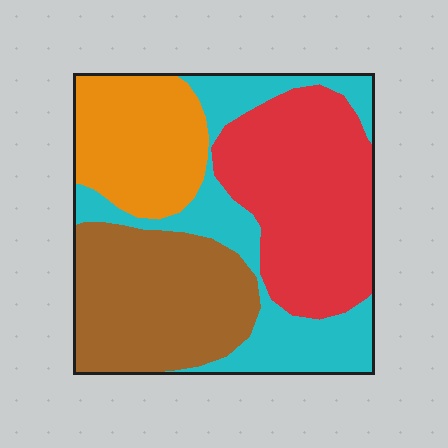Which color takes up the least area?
Orange, at roughly 20%.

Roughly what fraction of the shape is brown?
Brown covers roughly 25% of the shape.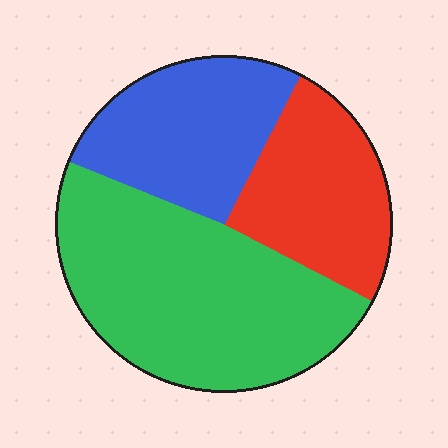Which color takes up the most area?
Green, at roughly 50%.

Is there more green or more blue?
Green.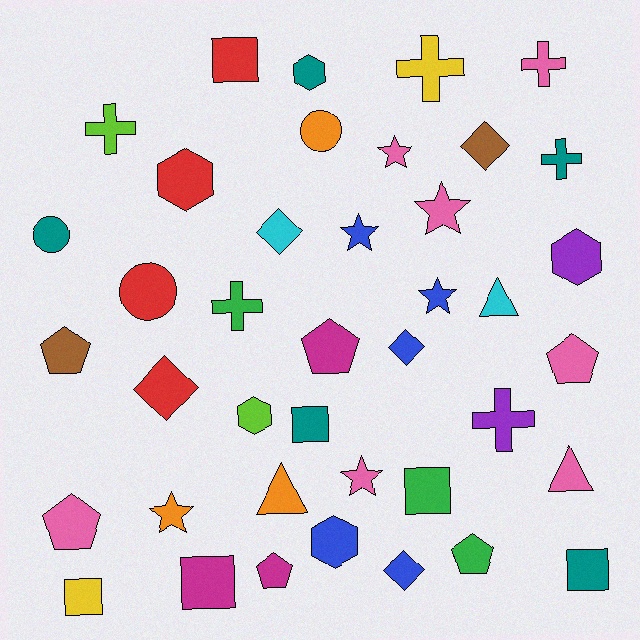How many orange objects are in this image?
There are 3 orange objects.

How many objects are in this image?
There are 40 objects.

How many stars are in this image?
There are 6 stars.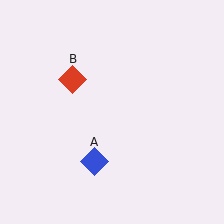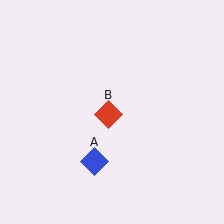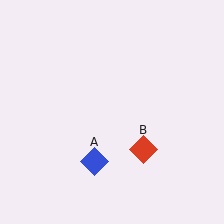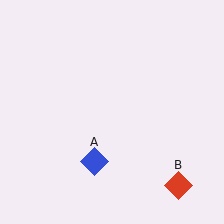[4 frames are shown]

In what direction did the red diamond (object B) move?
The red diamond (object B) moved down and to the right.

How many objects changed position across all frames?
1 object changed position: red diamond (object B).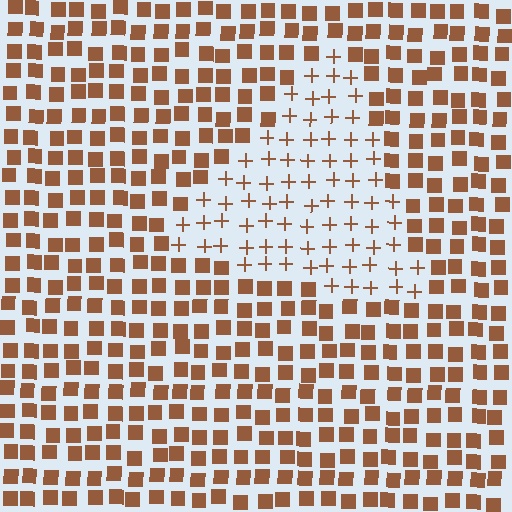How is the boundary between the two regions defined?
The boundary is defined by a change in element shape: plus signs inside vs. squares outside. All elements share the same color and spacing.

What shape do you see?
I see a triangle.